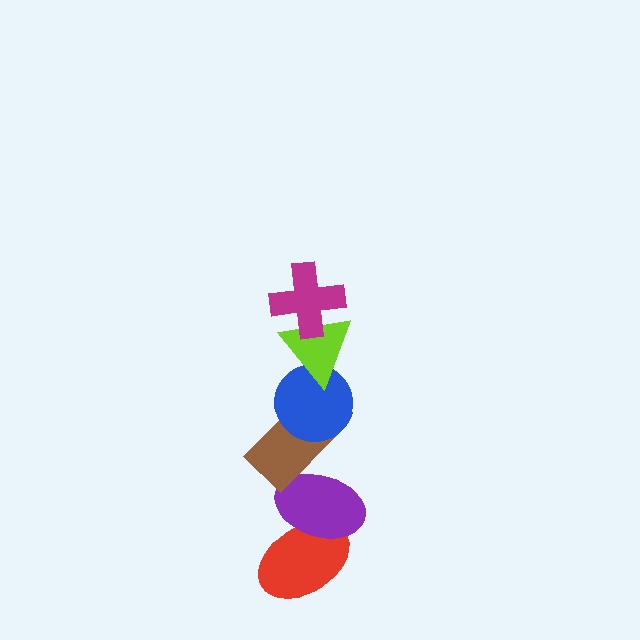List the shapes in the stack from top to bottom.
From top to bottom: the magenta cross, the lime triangle, the blue circle, the brown rectangle, the purple ellipse, the red ellipse.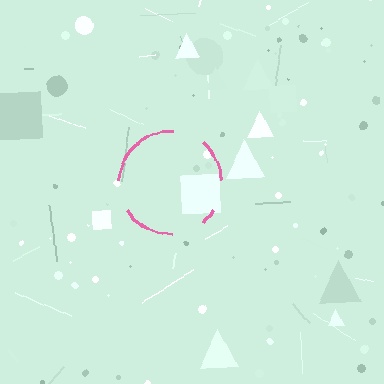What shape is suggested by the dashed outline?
The dashed outline suggests a circle.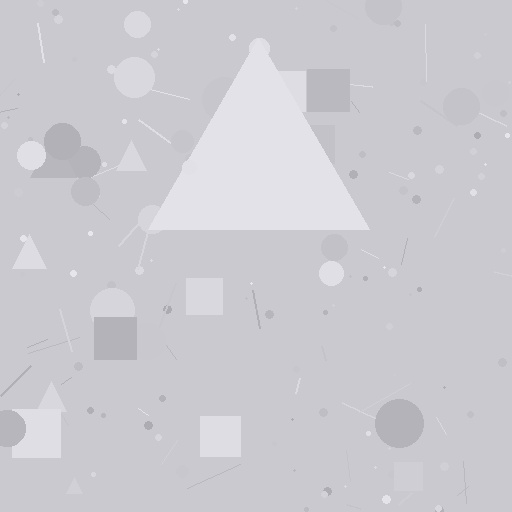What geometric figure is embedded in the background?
A triangle is embedded in the background.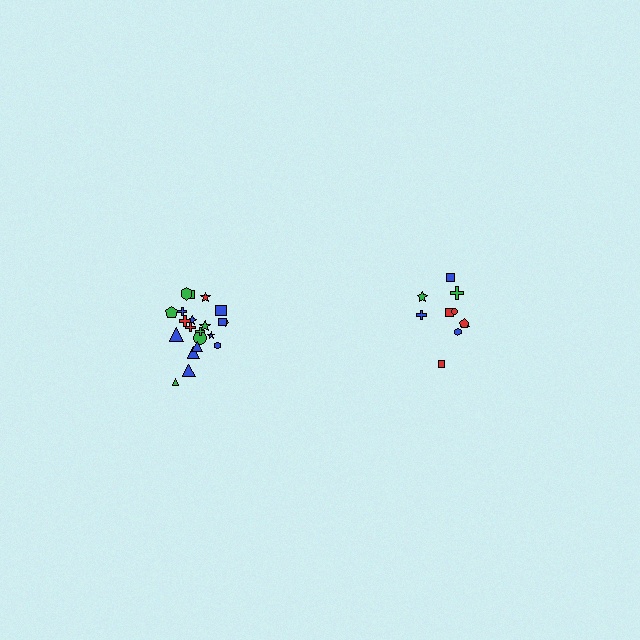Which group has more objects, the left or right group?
The left group.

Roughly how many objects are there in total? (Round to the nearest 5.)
Roughly 30 objects in total.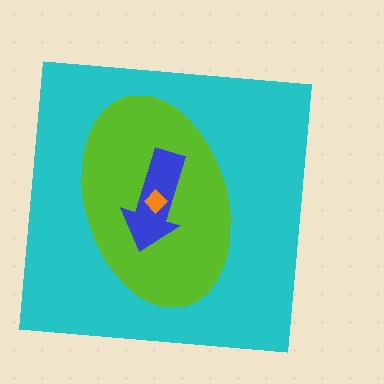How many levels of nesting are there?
4.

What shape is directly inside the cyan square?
The lime ellipse.